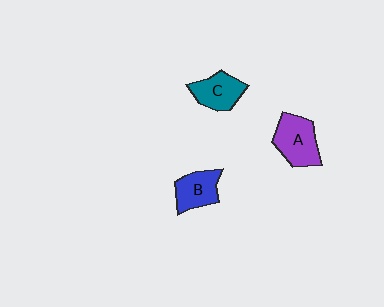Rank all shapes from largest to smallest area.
From largest to smallest: A (purple), C (teal), B (blue).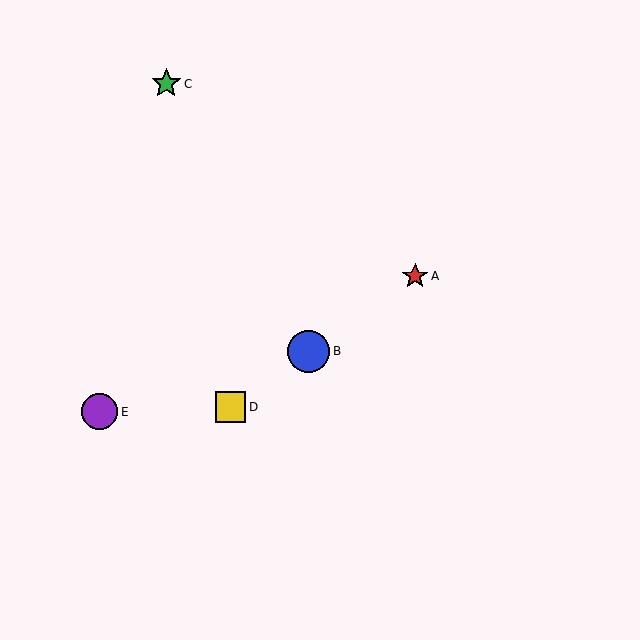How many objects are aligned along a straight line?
3 objects (A, B, D) are aligned along a straight line.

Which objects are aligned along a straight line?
Objects A, B, D are aligned along a straight line.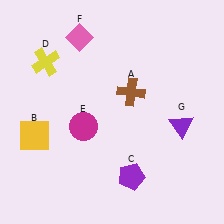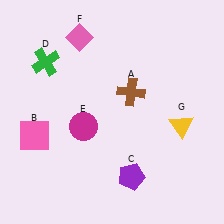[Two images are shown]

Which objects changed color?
B changed from yellow to pink. D changed from yellow to green. G changed from purple to yellow.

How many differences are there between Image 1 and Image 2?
There are 3 differences between the two images.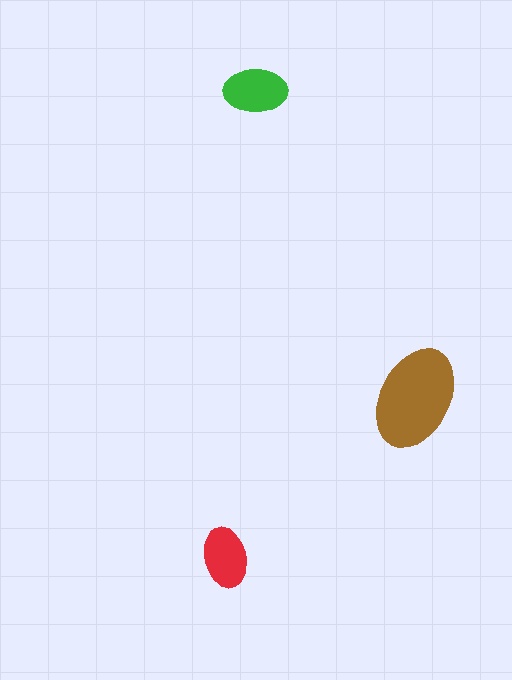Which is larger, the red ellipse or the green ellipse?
The green one.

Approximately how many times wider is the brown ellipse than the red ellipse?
About 1.5 times wider.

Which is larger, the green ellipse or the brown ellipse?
The brown one.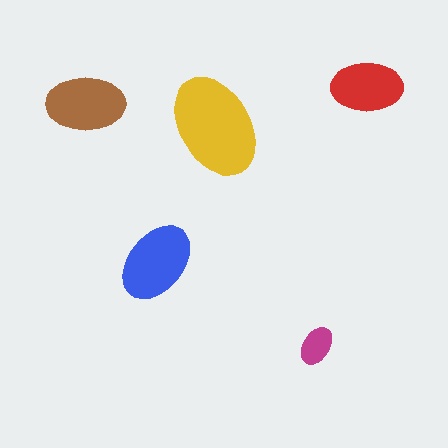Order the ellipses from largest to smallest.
the yellow one, the blue one, the brown one, the red one, the magenta one.